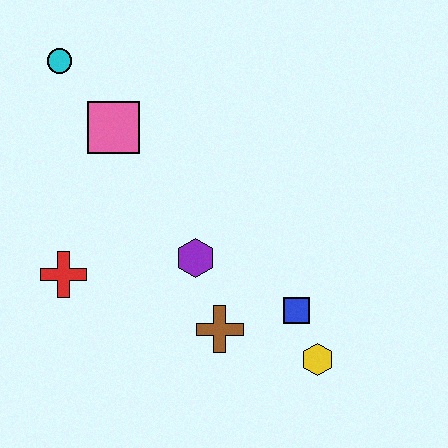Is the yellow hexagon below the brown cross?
Yes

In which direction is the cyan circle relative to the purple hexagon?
The cyan circle is above the purple hexagon.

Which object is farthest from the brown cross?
The cyan circle is farthest from the brown cross.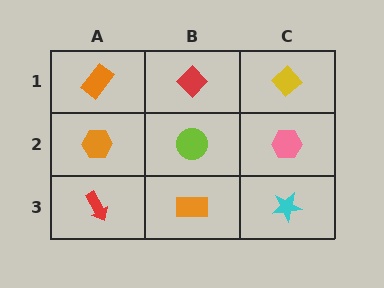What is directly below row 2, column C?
A cyan star.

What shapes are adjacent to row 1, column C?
A pink hexagon (row 2, column C), a red diamond (row 1, column B).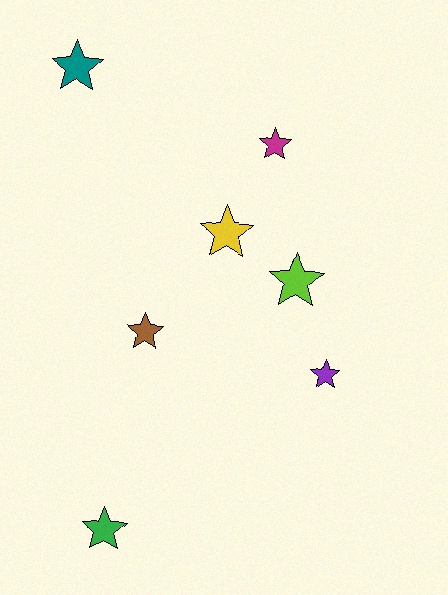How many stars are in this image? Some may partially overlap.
There are 7 stars.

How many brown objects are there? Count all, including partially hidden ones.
There is 1 brown object.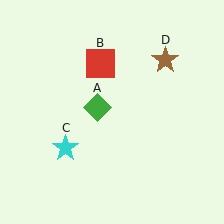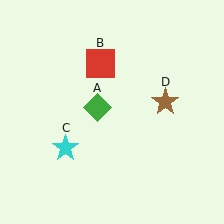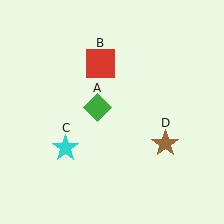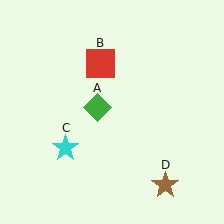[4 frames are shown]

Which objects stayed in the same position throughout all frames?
Green diamond (object A) and red square (object B) and cyan star (object C) remained stationary.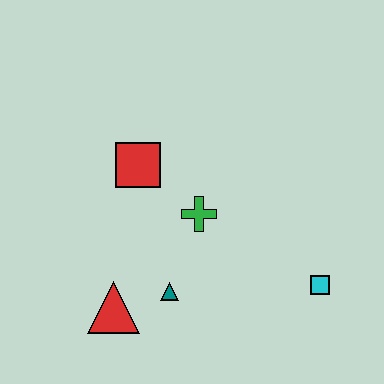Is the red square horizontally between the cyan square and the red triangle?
Yes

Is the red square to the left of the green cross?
Yes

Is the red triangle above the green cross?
No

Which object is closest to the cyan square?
The green cross is closest to the cyan square.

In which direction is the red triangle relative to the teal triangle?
The red triangle is to the left of the teal triangle.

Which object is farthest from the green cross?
The cyan square is farthest from the green cross.